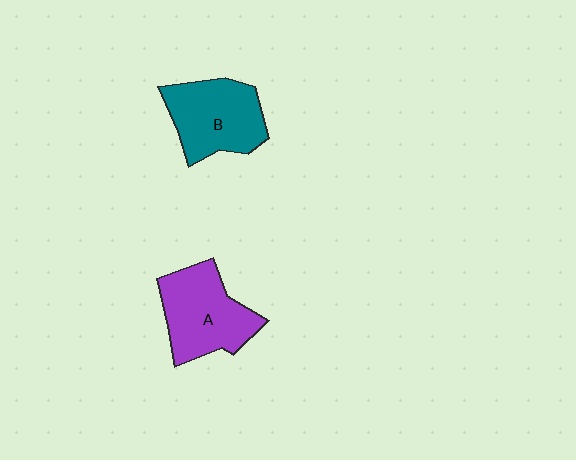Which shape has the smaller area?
Shape B (teal).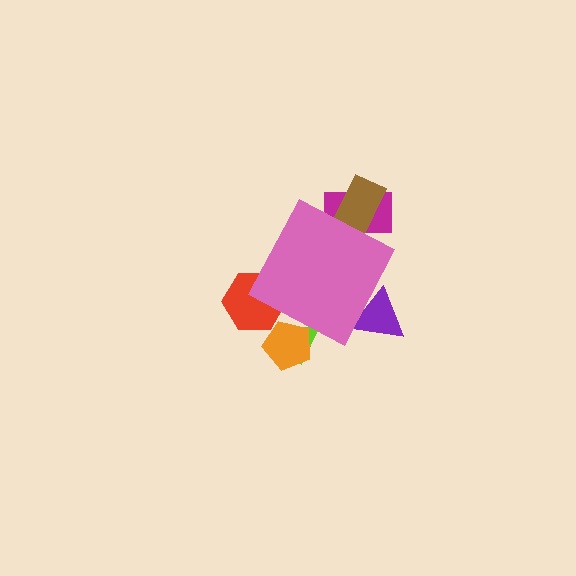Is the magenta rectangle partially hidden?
Yes, the magenta rectangle is partially hidden behind the pink diamond.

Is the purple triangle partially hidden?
Yes, the purple triangle is partially hidden behind the pink diamond.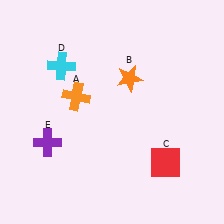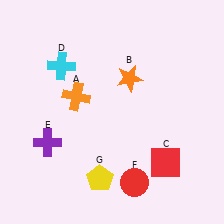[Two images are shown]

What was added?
A red circle (F), a yellow pentagon (G) were added in Image 2.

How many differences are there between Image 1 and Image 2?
There are 2 differences between the two images.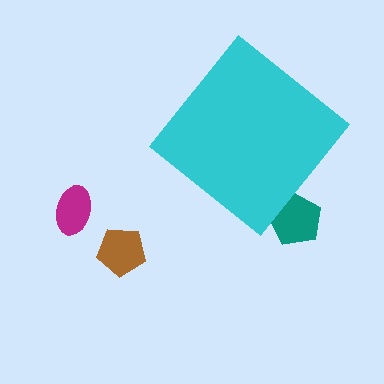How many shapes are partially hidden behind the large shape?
1 shape is partially hidden.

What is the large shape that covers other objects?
A cyan diamond.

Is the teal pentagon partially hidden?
Yes, the teal pentagon is partially hidden behind the cyan diamond.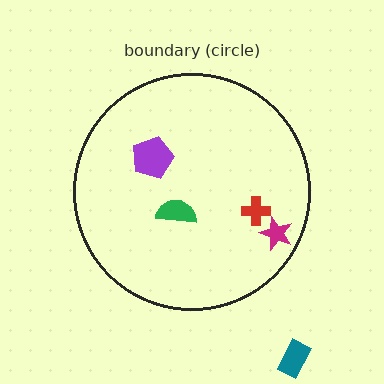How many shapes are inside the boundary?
4 inside, 1 outside.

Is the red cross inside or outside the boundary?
Inside.